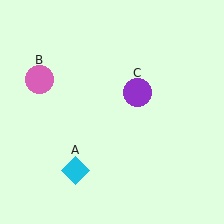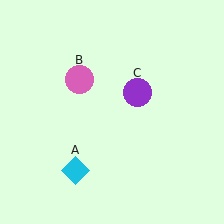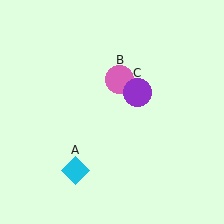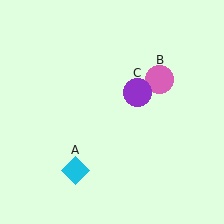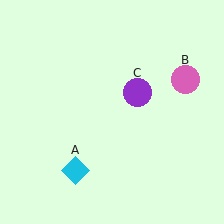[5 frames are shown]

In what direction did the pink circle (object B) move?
The pink circle (object B) moved right.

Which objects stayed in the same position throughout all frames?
Cyan diamond (object A) and purple circle (object C) remained stationary.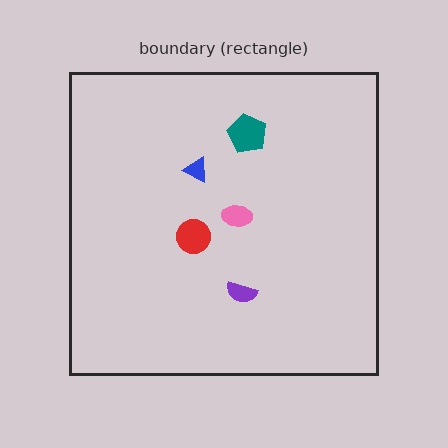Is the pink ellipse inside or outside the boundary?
Inside.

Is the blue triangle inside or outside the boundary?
Inside.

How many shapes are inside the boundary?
5 inside, 0 outside.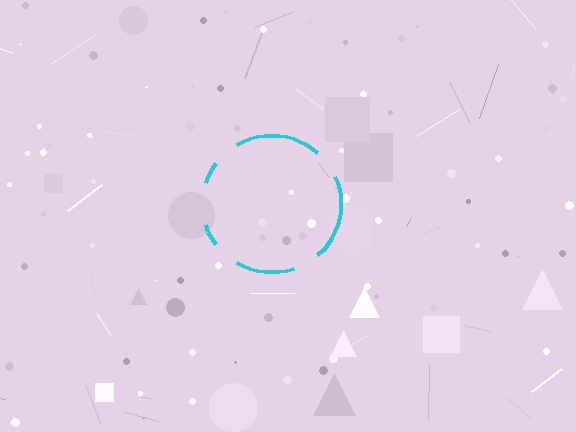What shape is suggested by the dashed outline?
The dashed outline suggests a circle.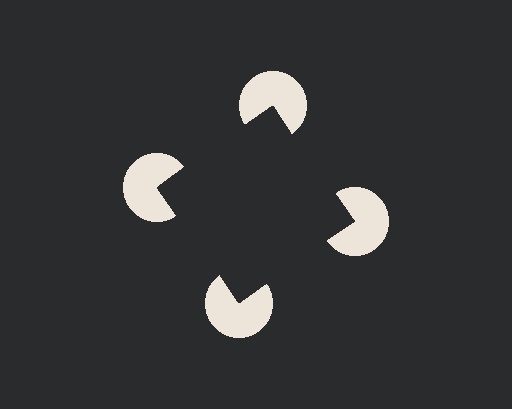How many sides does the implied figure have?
4 sides.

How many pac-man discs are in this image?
There are 4 — one at each vertex of the illusory square.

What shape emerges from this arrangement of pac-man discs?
An illusory square — its edges are inferred from the aligned wedge cuts in the pac-man discs, not physically drawn.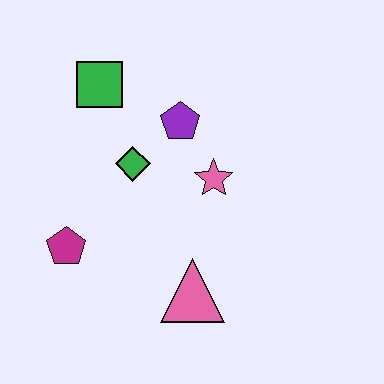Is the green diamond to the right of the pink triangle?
No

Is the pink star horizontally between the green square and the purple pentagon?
No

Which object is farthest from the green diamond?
The pink triangle is farthest from the green diamond.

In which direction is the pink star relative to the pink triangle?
The pink star is above the pink triangle.